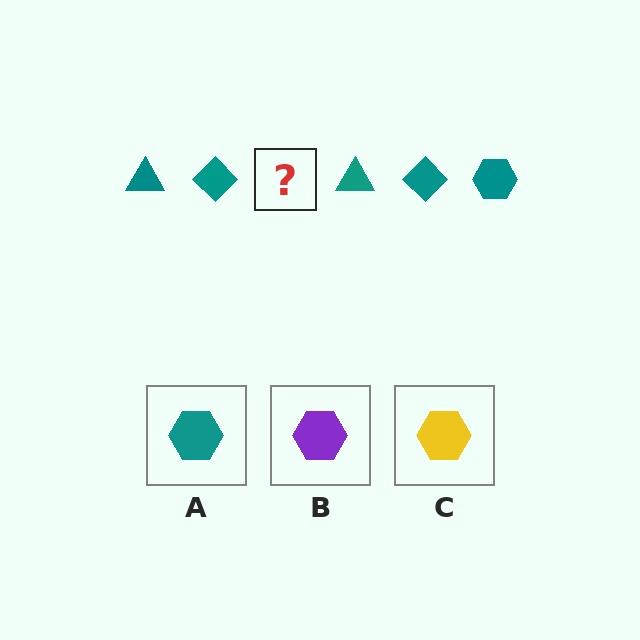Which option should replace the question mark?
Option A.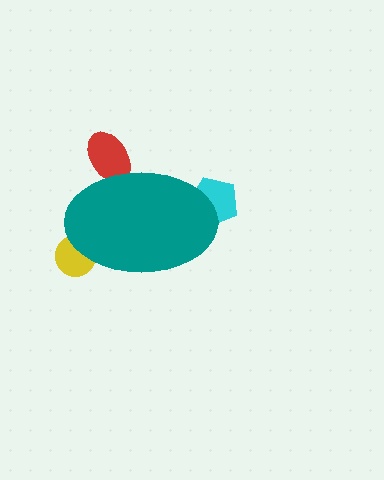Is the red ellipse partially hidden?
Yes, the red ellipse is partially hidden behind the teal ellipse.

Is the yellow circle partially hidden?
Yes, the yellow circle is partially hidden behind the teal ellipse.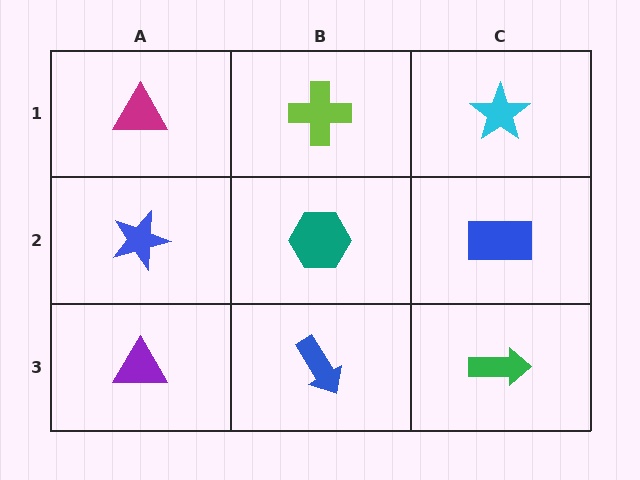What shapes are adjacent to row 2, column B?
A lime cross (row 1, column B), a blue arrow (row 3, column B), a blue star (row 2, column A), a blue rectangle (row 2, column C).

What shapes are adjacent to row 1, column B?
A teal hexagon (row 2, column B), a magenta triangle (row 1, column A), a cyan star (row 1, column C).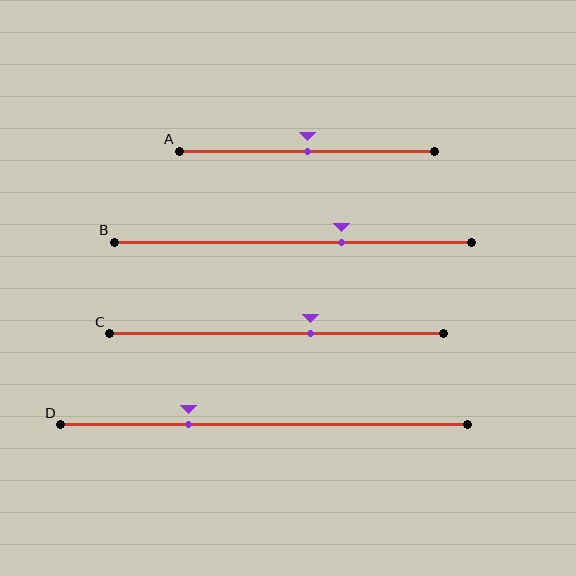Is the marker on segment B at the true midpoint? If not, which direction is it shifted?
No, the marker on segment B is shifted to the right by about 14% of the segment length.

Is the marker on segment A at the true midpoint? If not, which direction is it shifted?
Yes, the marker on segment A is at the true midpoint.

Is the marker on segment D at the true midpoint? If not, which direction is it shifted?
No, the marker on segment D is shifted to the left by about 18% of the segment length.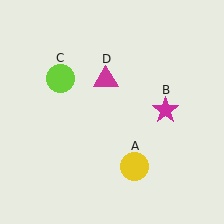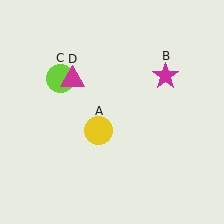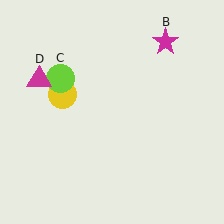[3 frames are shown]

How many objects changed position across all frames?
3 objects changed position: yellow circle (object A), magenta star (object B), magenta triangle (object D).